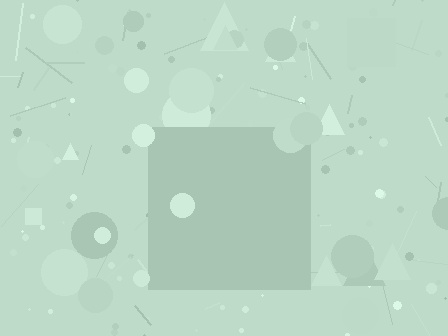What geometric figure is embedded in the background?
A square is embedded in the background.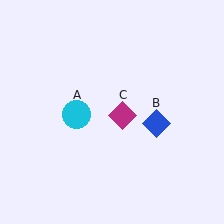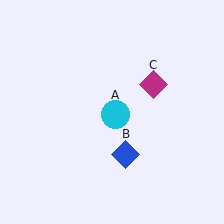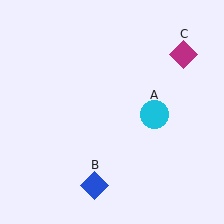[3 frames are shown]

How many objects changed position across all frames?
3 objects changed position: cyan circle (object A), blue diamond (object B), magenta diamond (object C).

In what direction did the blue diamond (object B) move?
The blue diamond (object B) moved down and to the left.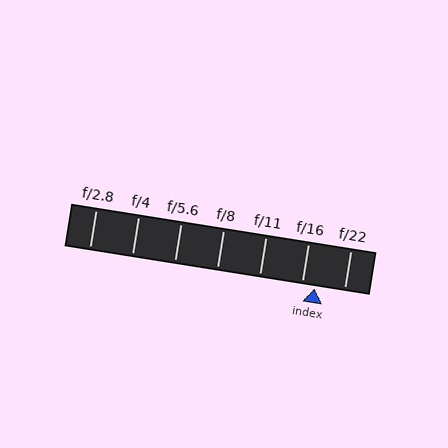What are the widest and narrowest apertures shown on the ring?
The widest aperture shown is f/2.8 and the narrowest is f/22.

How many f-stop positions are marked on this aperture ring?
There are 7 f-stop positions marked.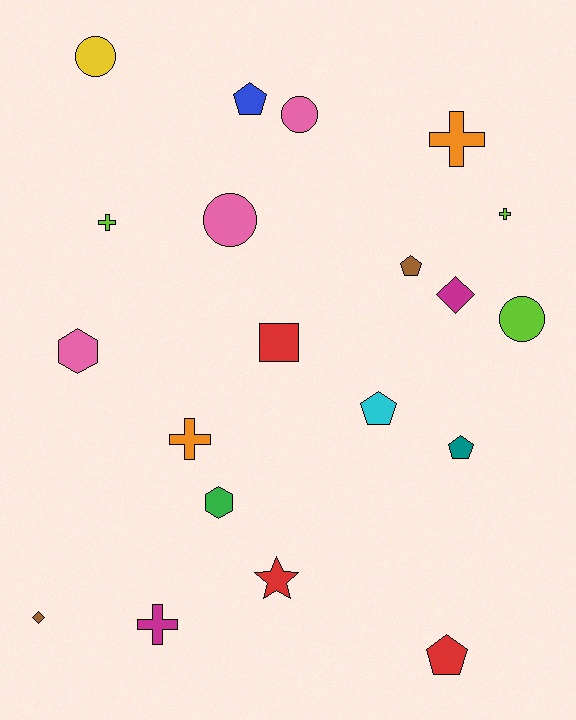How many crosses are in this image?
There are 5 crosses.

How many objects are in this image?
There are 20 objects.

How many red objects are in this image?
There are 3 red objects.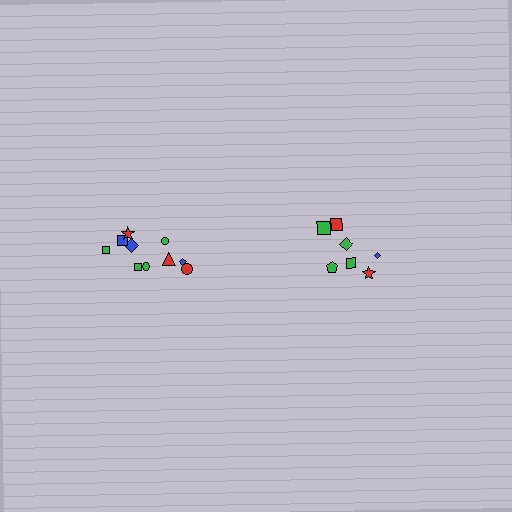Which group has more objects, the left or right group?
The left group.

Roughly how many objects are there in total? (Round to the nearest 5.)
Roughly 15 objects in total.